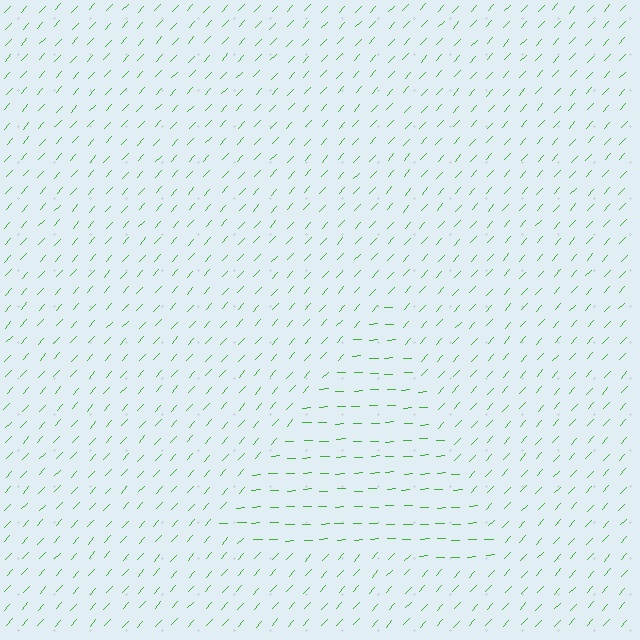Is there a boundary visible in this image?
Yes, there is a texture boundary formed by a change in line orientation.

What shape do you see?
I see a triangle.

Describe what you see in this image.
The image is filled with small green line segments. A triangle region in the image has lines oriented differently from the surrounding lines, creating a visible texture boundary.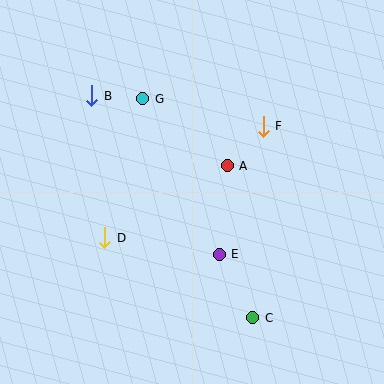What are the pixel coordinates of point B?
Point B is at (92, 96).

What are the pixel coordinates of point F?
Point F is at (263, 126).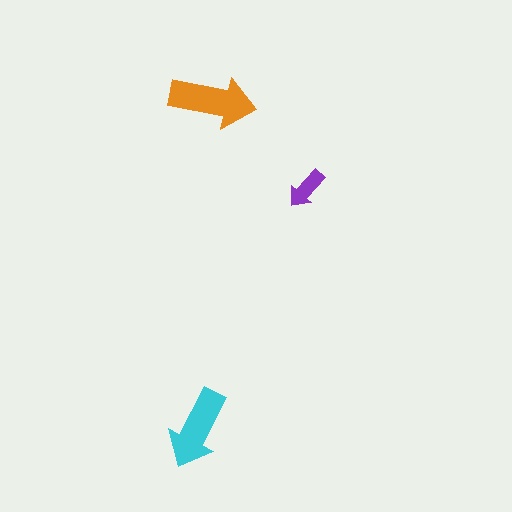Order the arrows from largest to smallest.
the orange one, the cyan one, the purple one.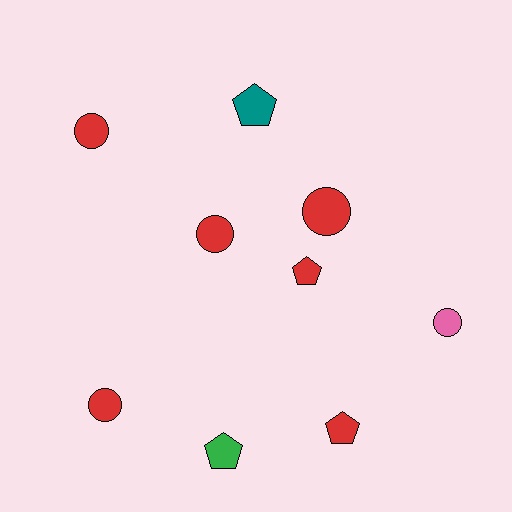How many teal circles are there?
There are no teal circles.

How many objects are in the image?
There are 9 objects.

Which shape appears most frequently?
Circle, with 5 objects.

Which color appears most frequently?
Red, with 6 objects.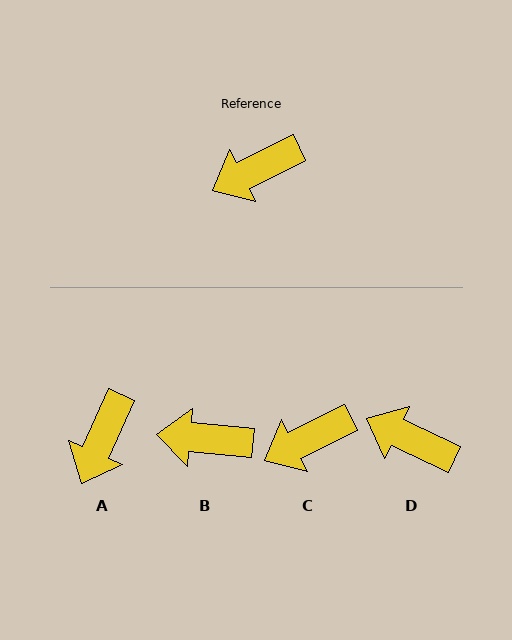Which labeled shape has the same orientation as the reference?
C.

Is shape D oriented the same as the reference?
No, it is off by about 52 degrees.